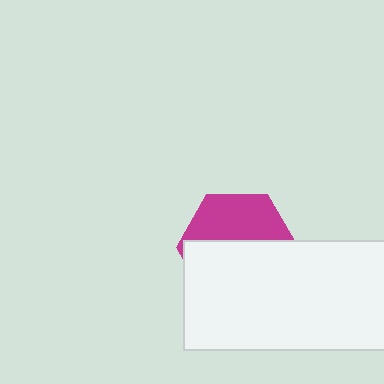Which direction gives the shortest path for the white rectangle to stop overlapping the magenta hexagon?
Moving down gives the shortest separation.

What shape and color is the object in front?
The object in front is a white rectangle.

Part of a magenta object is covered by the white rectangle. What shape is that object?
It is a hexagon.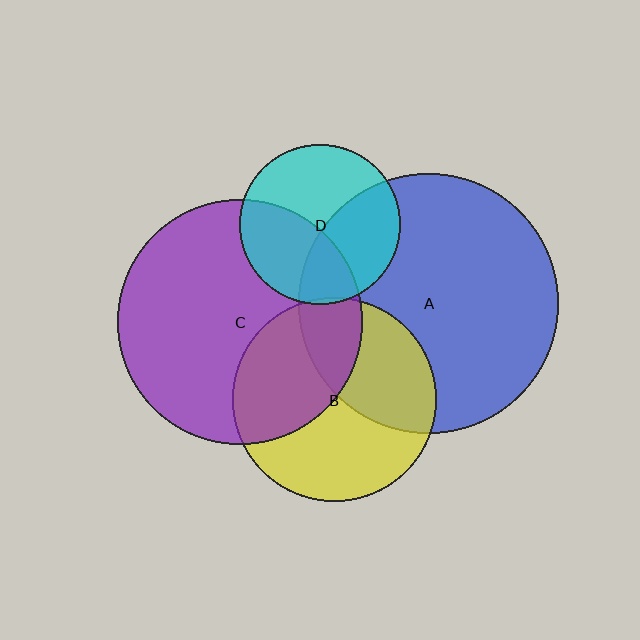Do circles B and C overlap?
Yes.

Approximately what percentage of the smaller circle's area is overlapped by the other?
Approximately 40%.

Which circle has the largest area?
Circle A (blue).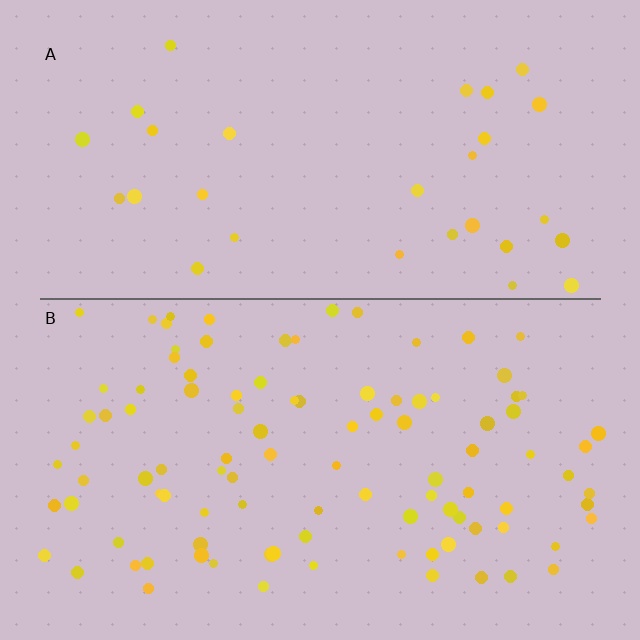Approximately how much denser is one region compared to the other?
Approximately 3.3× — region B over region A.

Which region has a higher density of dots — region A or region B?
B (the bottom).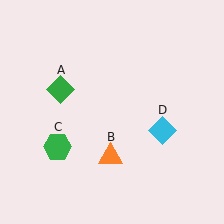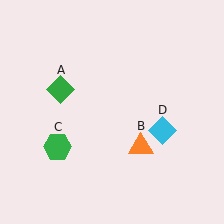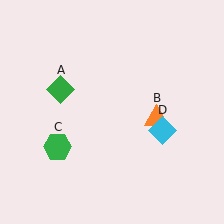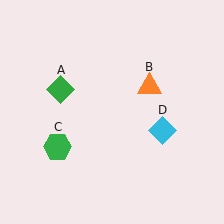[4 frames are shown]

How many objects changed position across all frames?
1 object changed position: orange triangle (object B).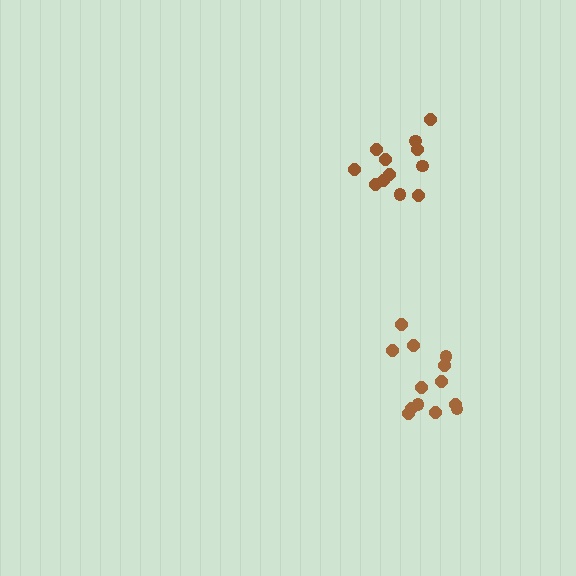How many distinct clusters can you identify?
There are 2 distinct clusters.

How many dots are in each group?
Group 1: 13 dots, Group 2: 12 dots (25 total).